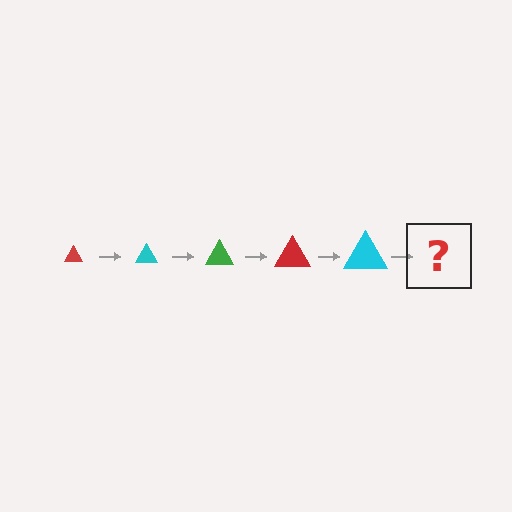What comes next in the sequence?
The next element should be a green triangle, larger than the previous one.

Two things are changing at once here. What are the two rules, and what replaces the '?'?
The two rules are that the triangle grows larger each step and the color cycles through red, cyan, and green. The '?' should be a green triangle, larger than the previous one.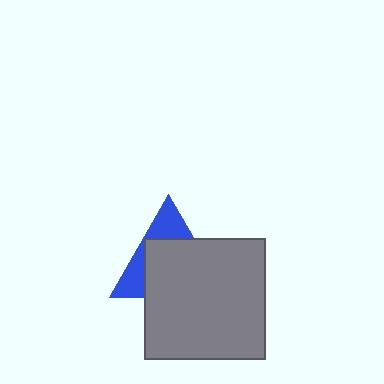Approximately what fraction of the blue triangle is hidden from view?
Roughly 66% of the blue triangle is hidden behind the gray square.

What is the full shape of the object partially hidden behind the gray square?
The partially hidden object is a blue triangle.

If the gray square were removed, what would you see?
You would see the complete blue triangle.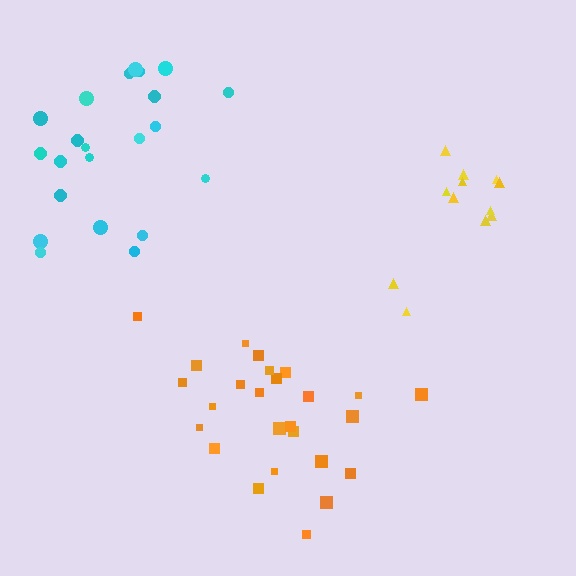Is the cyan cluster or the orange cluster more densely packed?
Orange.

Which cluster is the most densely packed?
Yellow.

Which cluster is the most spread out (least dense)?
Cyan.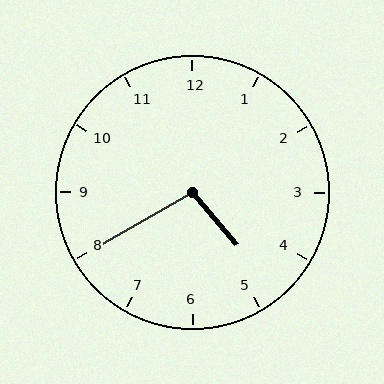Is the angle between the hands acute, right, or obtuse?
It is obtuse.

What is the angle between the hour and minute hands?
Approximately 100 degrees.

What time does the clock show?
4:40.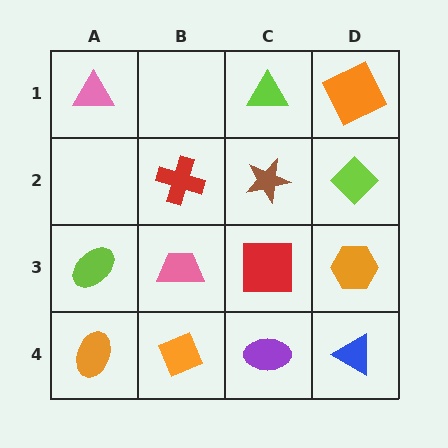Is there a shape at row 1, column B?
No, that cell is empty.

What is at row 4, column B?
An orange diamond.